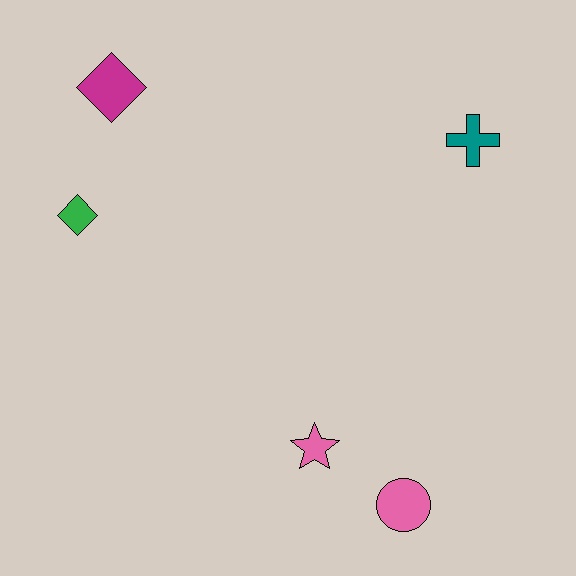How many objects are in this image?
There are 5 objects.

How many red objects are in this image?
There are no red objects.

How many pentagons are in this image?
There are no pentagons.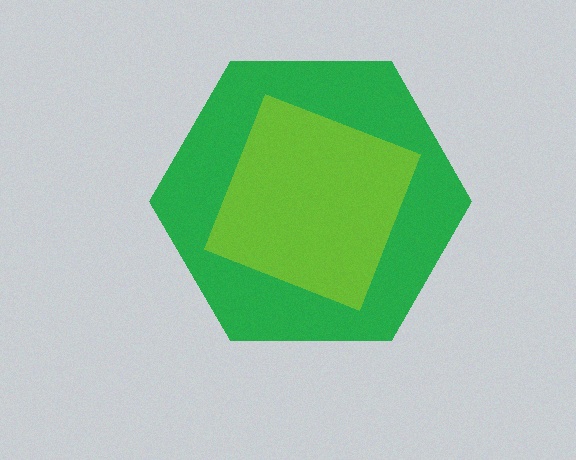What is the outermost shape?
The green hexagon.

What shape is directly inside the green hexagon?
The lime square.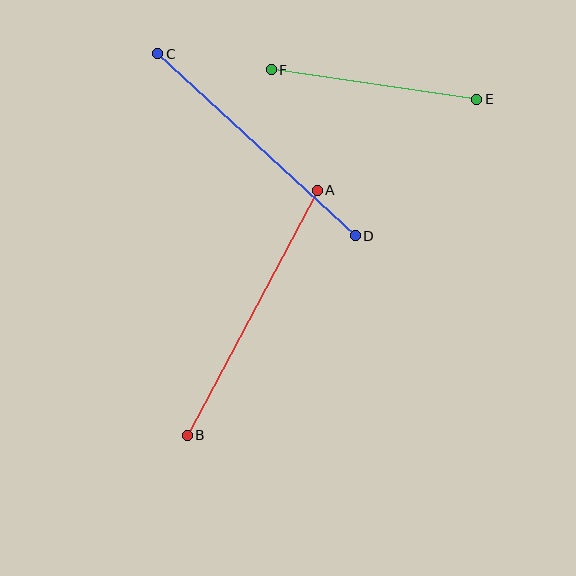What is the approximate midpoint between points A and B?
The midpoint is at approximately (252, 313) pixels.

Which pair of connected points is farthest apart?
Points A and B are farthest apart.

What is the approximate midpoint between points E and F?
The midpoint is at approximately (374, 85) pixels.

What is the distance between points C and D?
The distance is approximately 269 pixels.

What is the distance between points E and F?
The distance is approximately 207 pixels.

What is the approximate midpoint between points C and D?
The midpoint is at approximately (256, 145) pixels.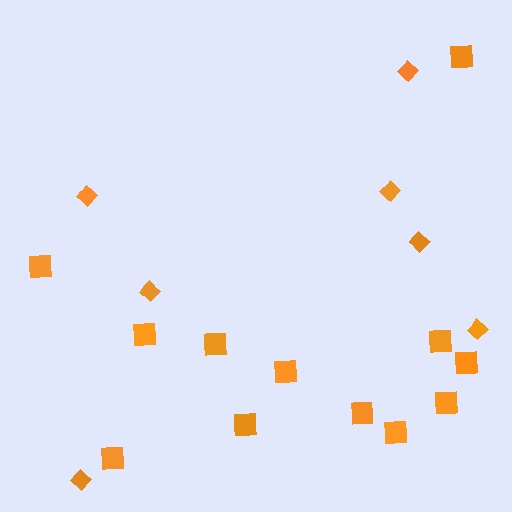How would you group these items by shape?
There are 2 groups: one group of diamonds (7) and one group of squares (12).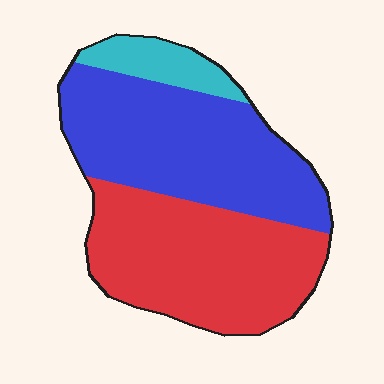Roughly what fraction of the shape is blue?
Blue covers 46% of the shape.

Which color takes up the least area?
Cyan, at roughly 10%.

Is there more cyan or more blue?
Blue.